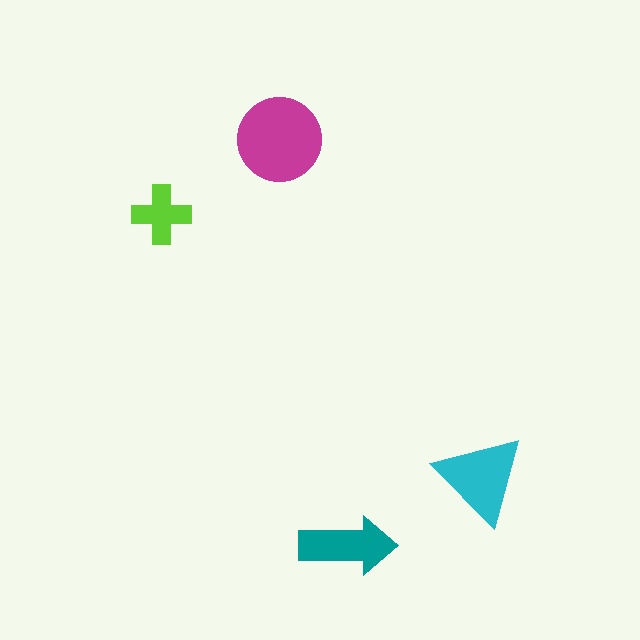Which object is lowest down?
The teal arrow is bottommost.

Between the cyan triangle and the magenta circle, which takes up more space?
The magenta circle.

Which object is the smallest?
The lime cross.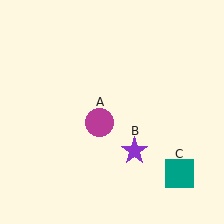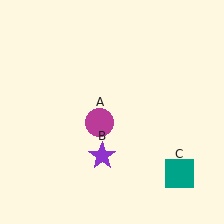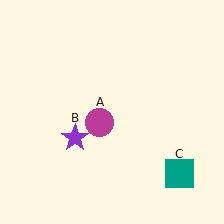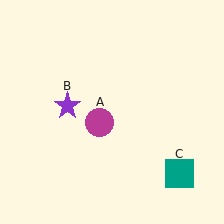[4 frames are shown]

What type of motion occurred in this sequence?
The purple star (object B) rotated clockwise around the center of the scene.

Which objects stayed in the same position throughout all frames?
Magenta circle (object A) and teal square (object C) remained stationary.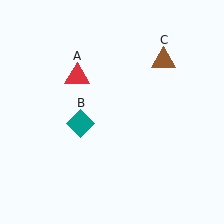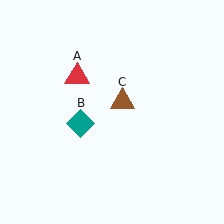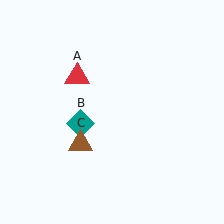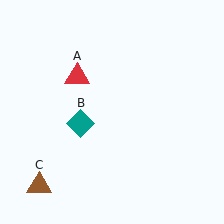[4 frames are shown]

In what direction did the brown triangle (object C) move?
The brown triangle (object C) moved down and to the left.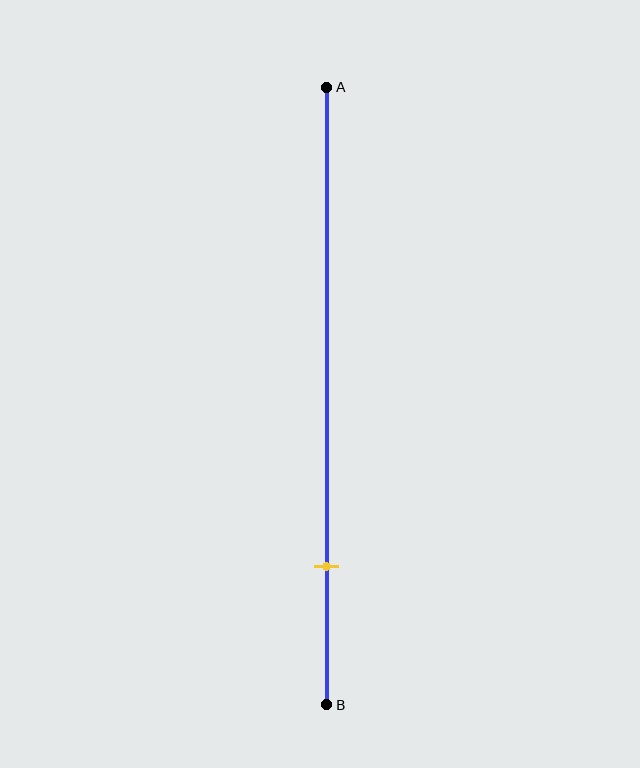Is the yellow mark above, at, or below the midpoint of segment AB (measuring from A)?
The yellow mark is below the midpoint of segment AB.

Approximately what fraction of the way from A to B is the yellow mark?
The yellow mark is approximately 80% of the way from A to B.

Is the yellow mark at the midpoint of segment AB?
No, the mark is at about 80% from A, not at the 50% midpoint.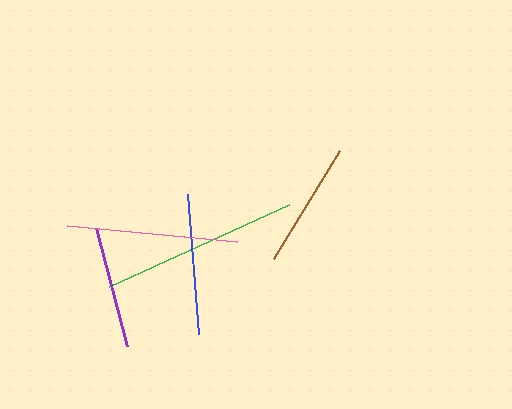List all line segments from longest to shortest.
From longest to shortest: green, pink, blue, brown, purple.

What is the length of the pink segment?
The pink segment is approximately 171 pixels long.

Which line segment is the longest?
The green line is the longest at approximately 198 pixels.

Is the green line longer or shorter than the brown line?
The green line is longer than the brown line.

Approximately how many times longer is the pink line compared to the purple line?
The pink line is approximately 1.4 times the length of the purple line.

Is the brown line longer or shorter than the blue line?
The blue line is longer than the brown line.